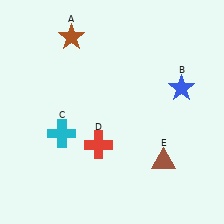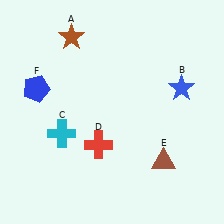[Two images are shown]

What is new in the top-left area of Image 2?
A blue pentagon (F) was added in the top-left area of Image 2.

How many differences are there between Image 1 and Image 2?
There is 1 difference between the two images.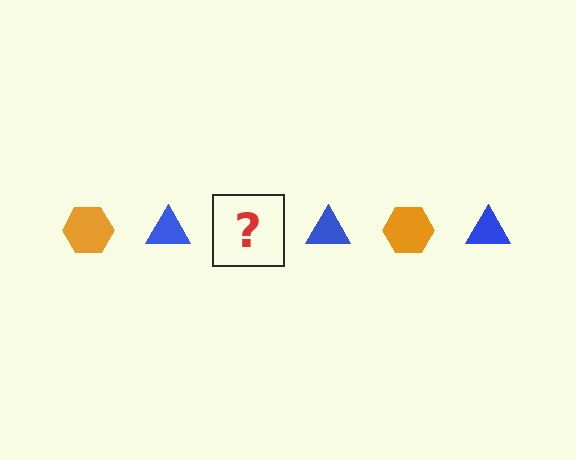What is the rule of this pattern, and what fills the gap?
The rule is that the pattern alternates between orange hexagon and blue triangle. The gap should be filled with an orange hexagon.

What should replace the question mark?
The question mark should be replaced with an orange hexagon.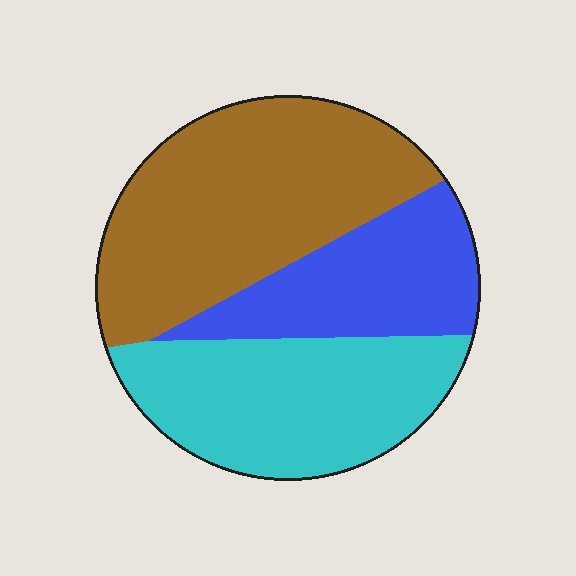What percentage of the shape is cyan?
Cyan covers 33% of the shape.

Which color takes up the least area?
Blue, at roughly 25%.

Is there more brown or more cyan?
Brown.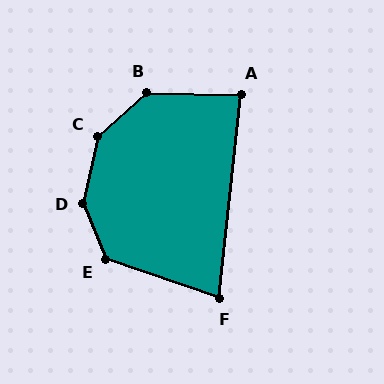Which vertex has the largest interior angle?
D, at approximately 146 degrees.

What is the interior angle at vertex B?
Approximately 137 degrees (obtuse).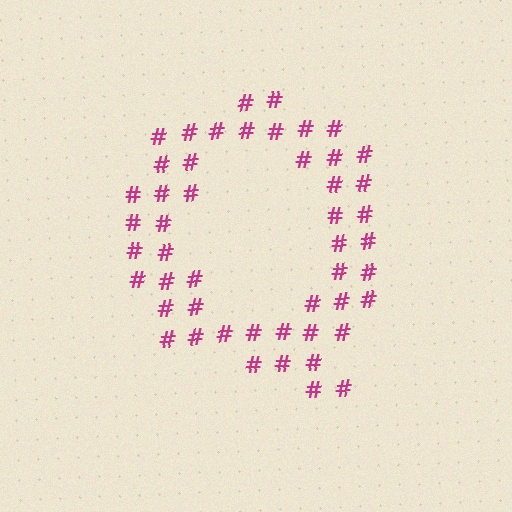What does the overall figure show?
The overall figure shows the letter Q.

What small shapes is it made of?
It is made of small hash symbols.